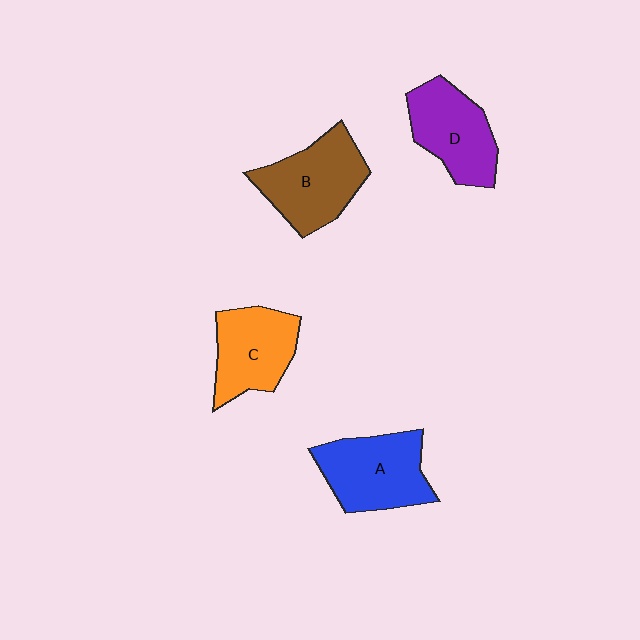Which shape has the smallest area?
Shape C (orange).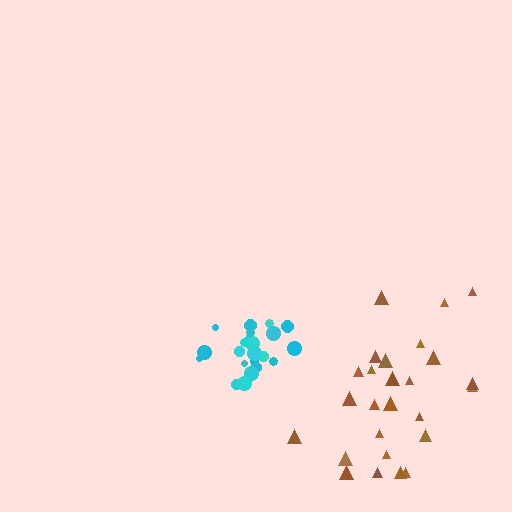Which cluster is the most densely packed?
Cyan.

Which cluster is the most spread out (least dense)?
Brown.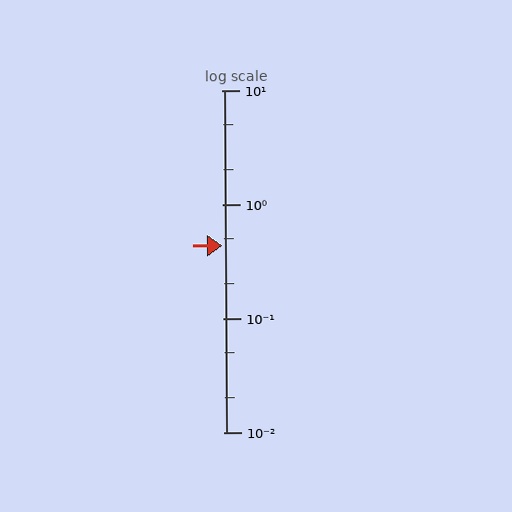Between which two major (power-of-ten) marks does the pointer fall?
The pointer is between 0.1 and 1.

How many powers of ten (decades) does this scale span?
The scale spans 3 decades, from 0.01 to 10.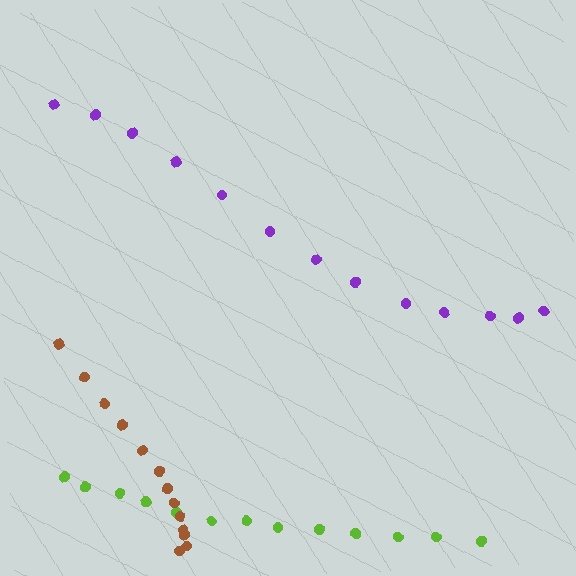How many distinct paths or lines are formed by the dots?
There are 3 distinct paths.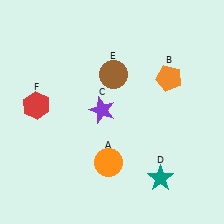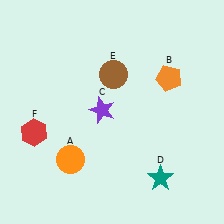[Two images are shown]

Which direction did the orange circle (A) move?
The orange circle (A) moved left.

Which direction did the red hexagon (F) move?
The red hexagon (F) moved down.